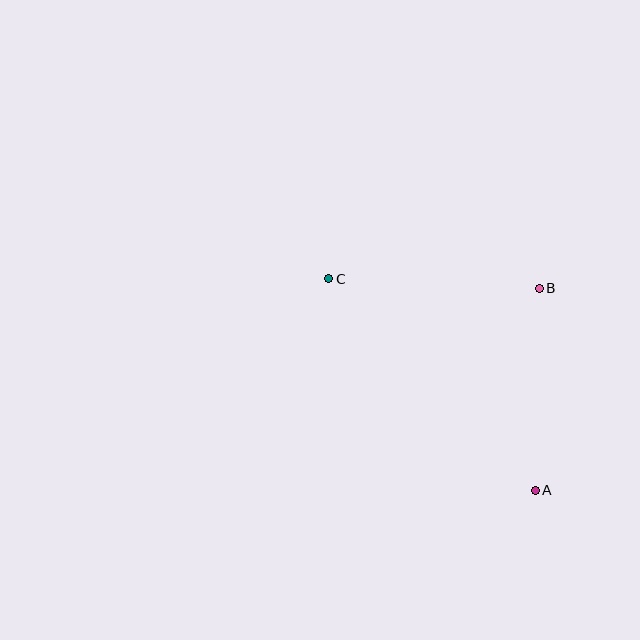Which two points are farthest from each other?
Points A and C are farthest from each other.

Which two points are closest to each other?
Points A and B are closest to each other.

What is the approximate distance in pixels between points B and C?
The distance between B and C is approximately 211 pixels.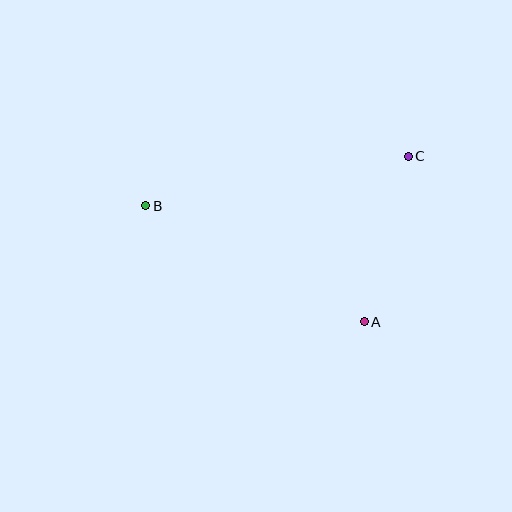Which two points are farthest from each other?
Points B and C are farthest from each other.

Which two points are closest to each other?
Points A and C are closest to each other.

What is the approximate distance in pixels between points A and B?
The distance between A and B is approximately 247 pixels.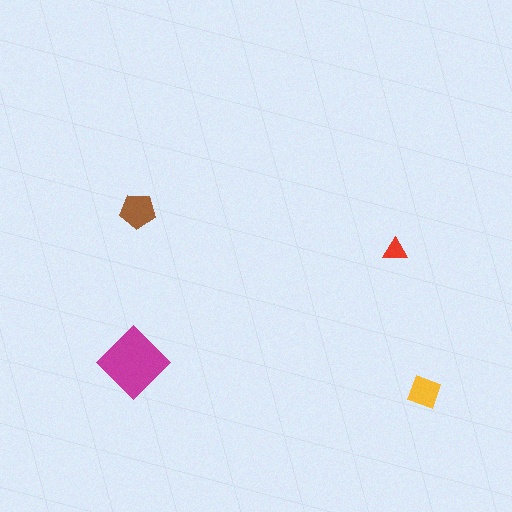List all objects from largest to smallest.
The magenta diamond, the brown pentagon, the yellow square, the red triangle.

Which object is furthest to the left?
The magenta diamond is leftmost.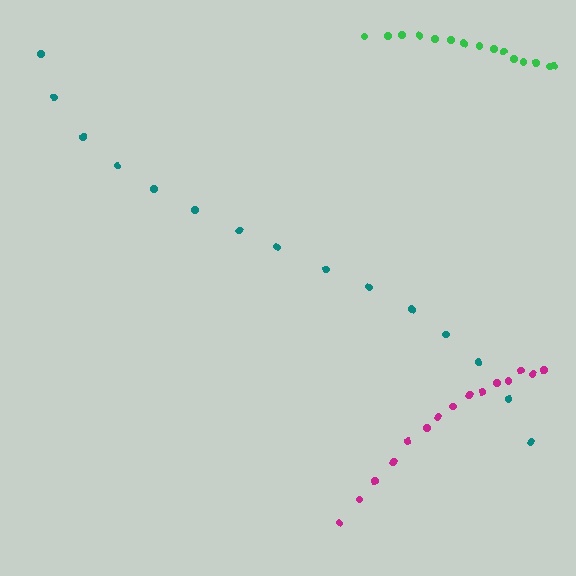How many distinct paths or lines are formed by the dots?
There are 3 distinct paths.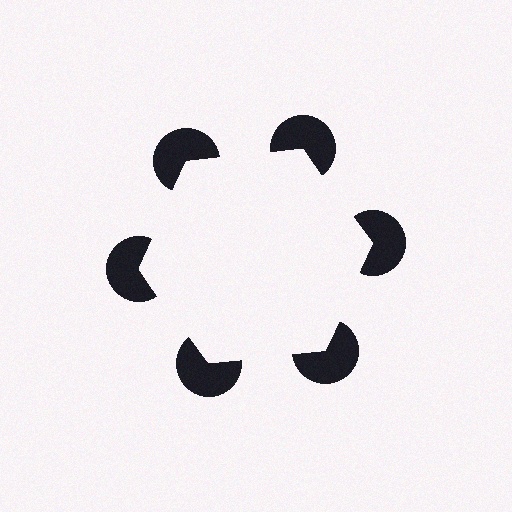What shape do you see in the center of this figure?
An illusory hexagon — its edges are inferred from the aligned wedge cuts in the pac-man discs, not physically drawn.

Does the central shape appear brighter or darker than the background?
It typically appears slightly brighter than the background, even though no actual brightness change is drawn.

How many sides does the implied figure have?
6 sides.